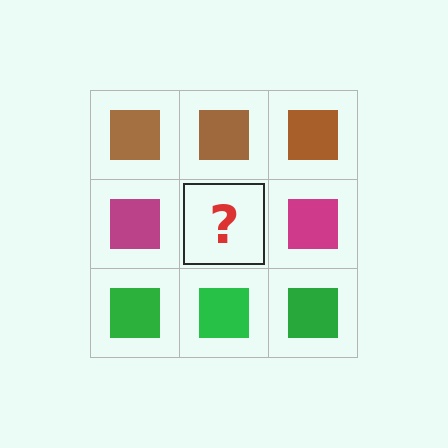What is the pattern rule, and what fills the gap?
The rule is that each row has a consistent color. The gap should be filled with a magenta square.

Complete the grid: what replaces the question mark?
The question mark should be replaced with a magenta square.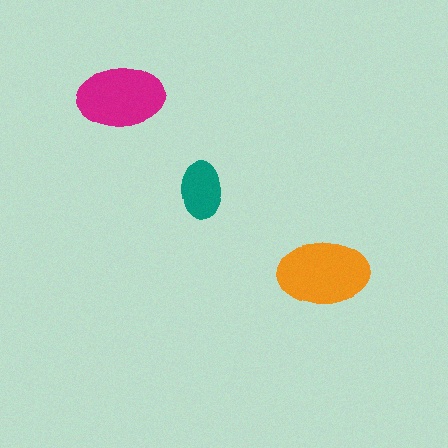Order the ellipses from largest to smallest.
the orange one, the magenta one, the teal one.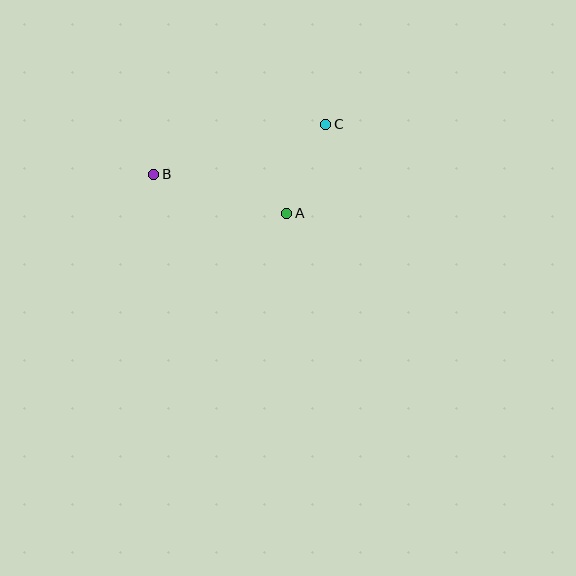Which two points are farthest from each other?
Points B and C are farthest from each other.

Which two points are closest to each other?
Points A and C are closest to each other.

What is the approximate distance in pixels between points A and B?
The distance between A and B is approximately 138 pixels.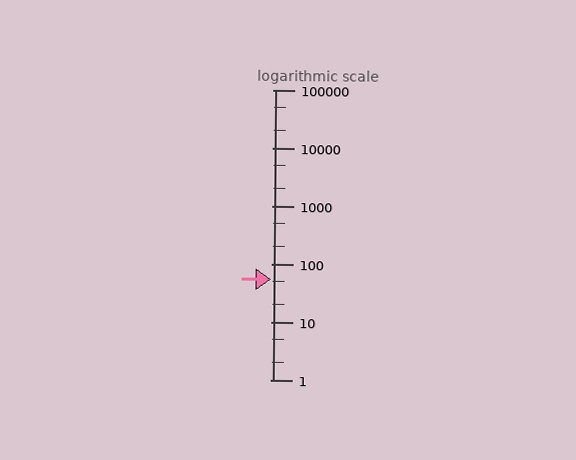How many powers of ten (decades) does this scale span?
The scale spans 5 decades, from 1 to 100000.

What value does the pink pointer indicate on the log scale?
The pointer indicates approximately 53.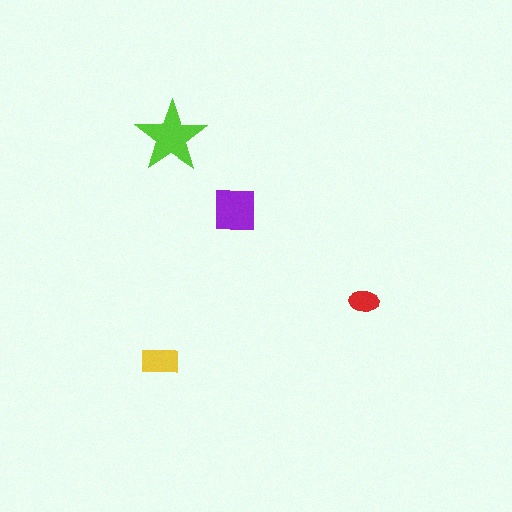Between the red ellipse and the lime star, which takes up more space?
The lime star.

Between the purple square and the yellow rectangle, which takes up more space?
The purple square.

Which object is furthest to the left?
The yellow rectangle is leftmost.